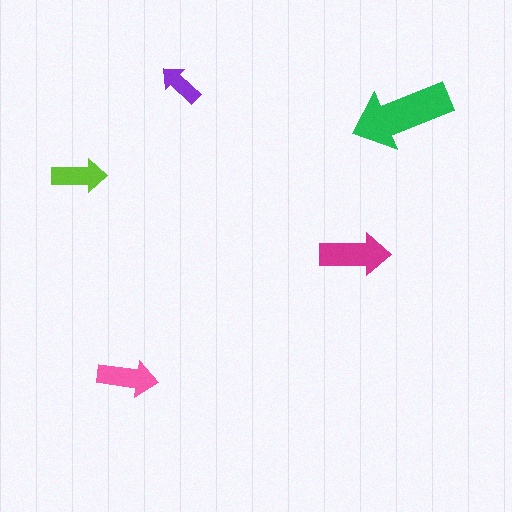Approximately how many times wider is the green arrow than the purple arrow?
About 2.5 times wider.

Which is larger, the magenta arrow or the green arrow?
The green one.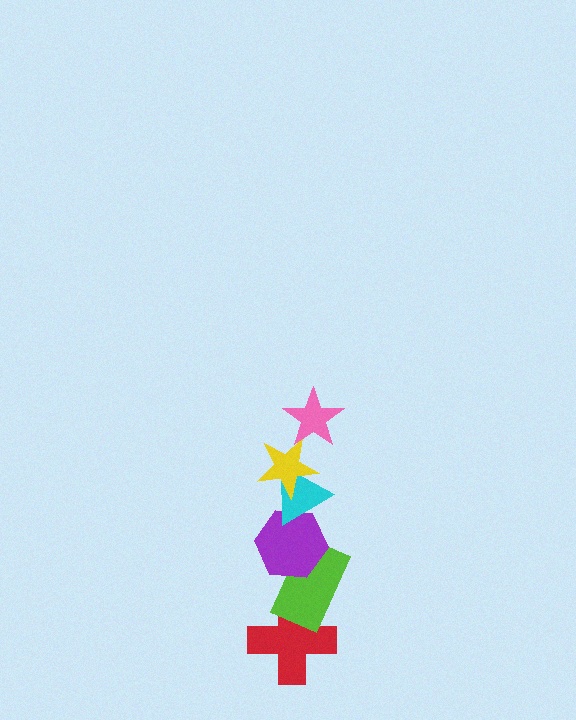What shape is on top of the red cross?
The lime rectangle is on top of the red cross.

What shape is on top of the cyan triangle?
The yellow star is on top of the cyan triangle.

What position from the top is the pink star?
The pink star is 1st from the top.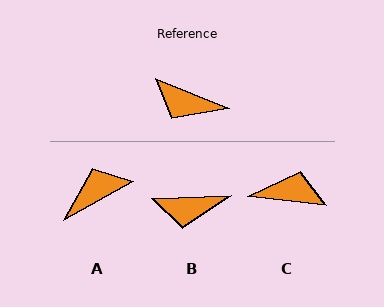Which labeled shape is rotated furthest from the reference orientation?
C, about 164 degrees away.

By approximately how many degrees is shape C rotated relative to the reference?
Approximately 164 degrees clockwise.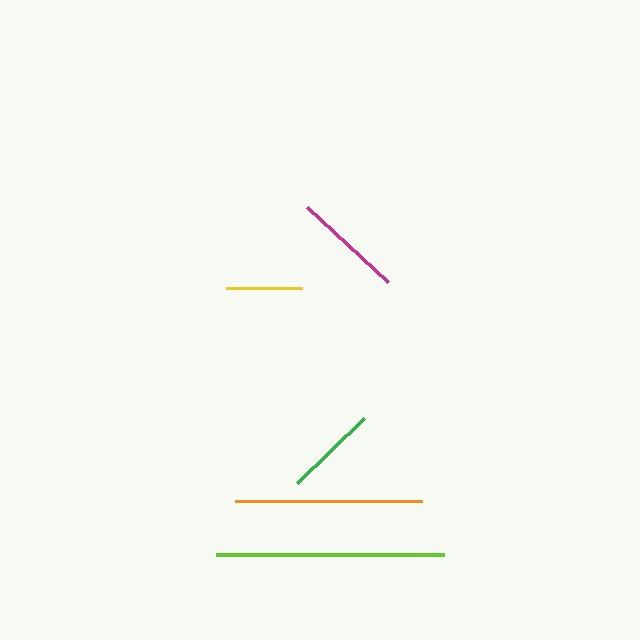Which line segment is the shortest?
The yellow line is the shortest at approximately 76 pixels.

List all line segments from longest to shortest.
From longest to shortest: lime, orange, magenta, green, yellow.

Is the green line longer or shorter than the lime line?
The lime line is longer than the green line.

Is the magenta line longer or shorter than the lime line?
The lime line is longer than the magenta line.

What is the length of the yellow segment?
The yellow segment is approximately 76 pixels long.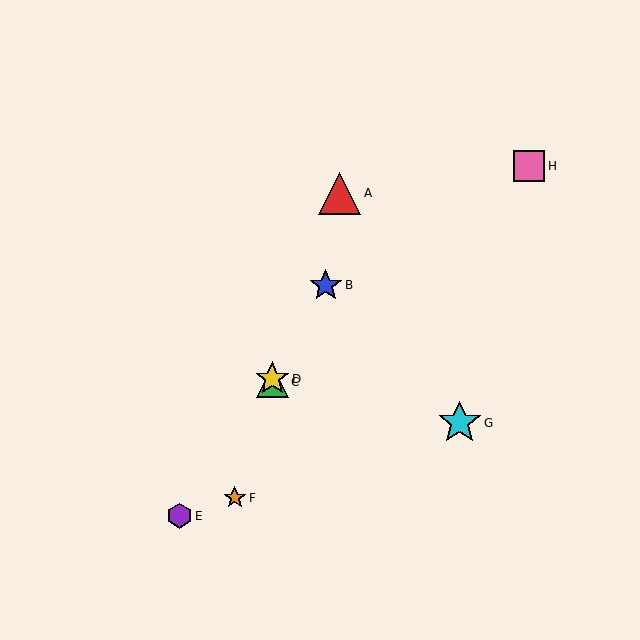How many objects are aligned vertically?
2 objects (C, D) are aligned vertically.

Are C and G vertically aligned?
No, C is at x≈272 and G is at x≈460.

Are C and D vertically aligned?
Yes, both are at x≈272.